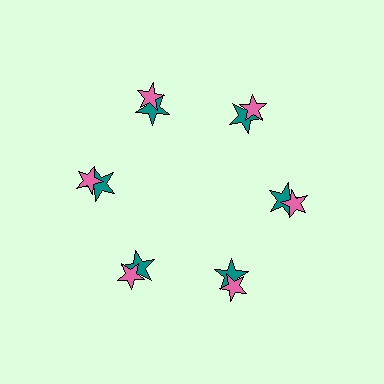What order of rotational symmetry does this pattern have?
This pattern has 6-fold rotational symmetry.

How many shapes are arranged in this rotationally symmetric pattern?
There are 12 shapes, arranged in 6 groups of 2.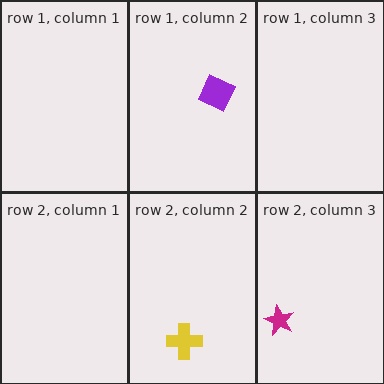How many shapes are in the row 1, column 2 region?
1.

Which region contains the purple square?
The row 1, column 2 region.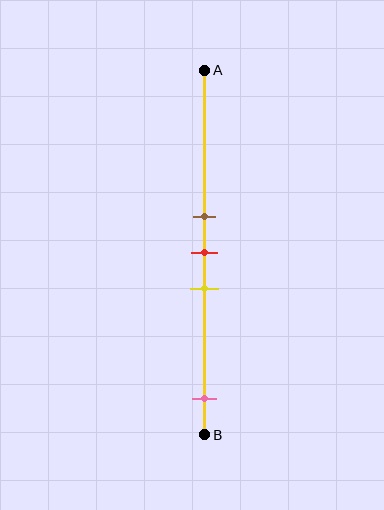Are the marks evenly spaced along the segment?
No, the marks are not evenly spaced.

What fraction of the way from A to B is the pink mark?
The pink mark is approximately 90% (0.9) of the way from A to B.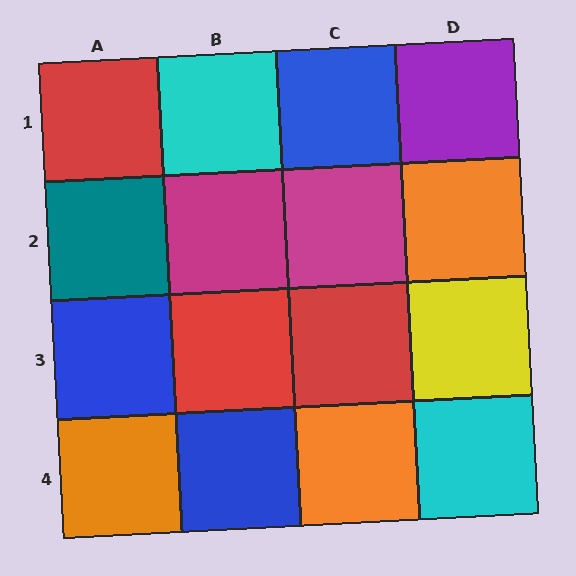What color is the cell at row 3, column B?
Red.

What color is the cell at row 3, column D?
Yellow.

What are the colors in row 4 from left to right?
Orange, blue, orange, cyan.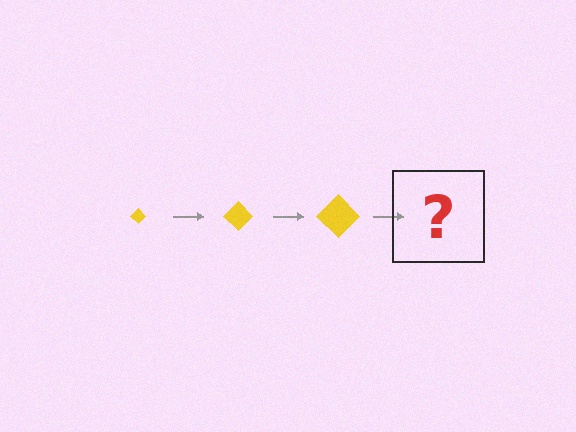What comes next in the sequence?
The next element should be a yellow diamond, larger than the previous one.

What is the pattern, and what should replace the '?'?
The pattern is that the diamond gets progressively larger each step. The '?' should be a yellow diamond, larger than the previous one.